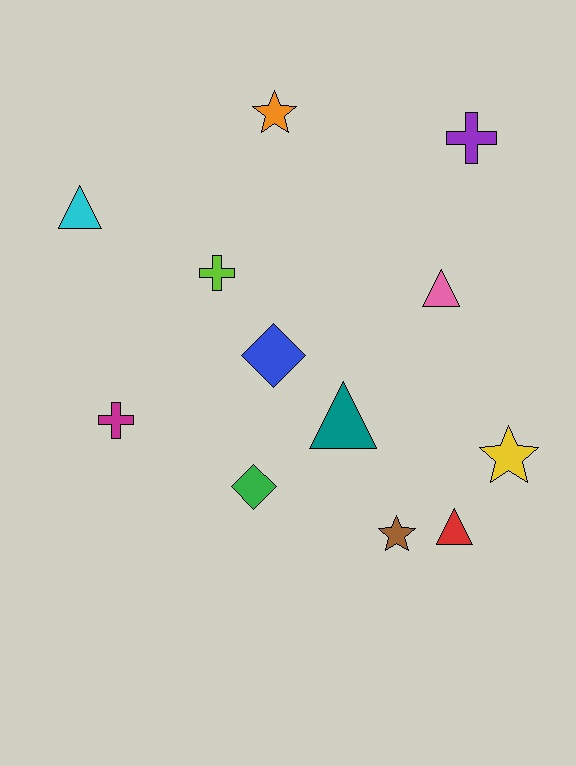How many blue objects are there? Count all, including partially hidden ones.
There is 1 blue object.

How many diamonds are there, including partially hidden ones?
There are 2 diamonds.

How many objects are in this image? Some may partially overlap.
There are 12 objects.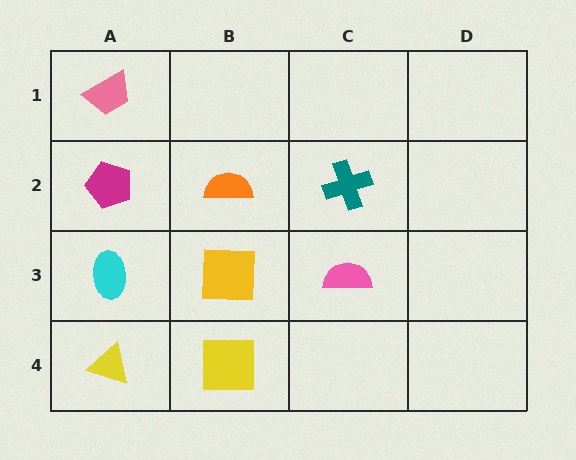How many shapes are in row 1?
1 shape.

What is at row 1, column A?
A pink trapezoid.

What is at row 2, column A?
A magenta pentagon.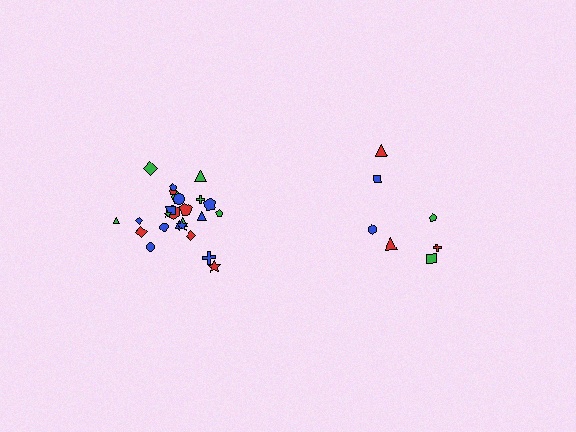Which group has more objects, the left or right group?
The left group.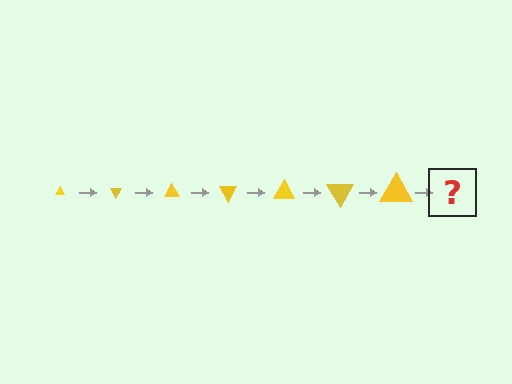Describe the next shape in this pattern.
It should be a triangle, larger than the previous one and rotated 420 degrees from the start.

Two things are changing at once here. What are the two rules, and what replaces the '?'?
The two rules are that the triangle grows larger each step and it rotates 60 degrees each step. The '?' should be a triangle, larger than the previous one and rotated 420 degrees from the start.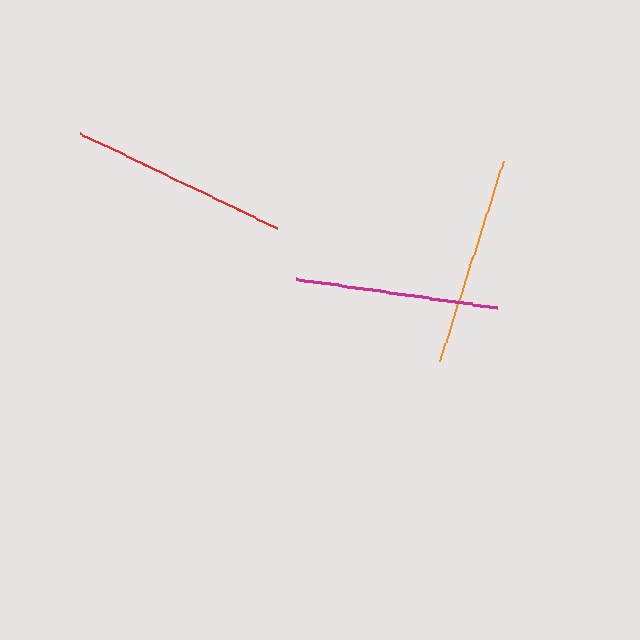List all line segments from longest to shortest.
From longest to shortest: red, orange, magenta.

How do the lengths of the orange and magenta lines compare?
The orange and magenta lines are approximately the same length.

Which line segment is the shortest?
The magenta line is the shortest at approximately 204 pixels.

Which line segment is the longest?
The red line is the longest at approximately 218 pixels.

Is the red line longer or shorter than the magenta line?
The red line is longer than the magenta line.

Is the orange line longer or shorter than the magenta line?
The orange line is longer than the magenta line.